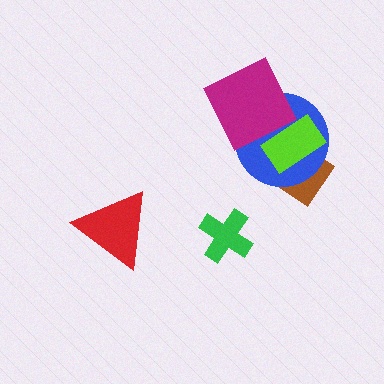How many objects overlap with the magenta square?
1 object overlaps with the magenta square.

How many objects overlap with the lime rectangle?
2 objects overlap with the lime rectangle.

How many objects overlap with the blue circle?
3 objects overlap with the blue circle.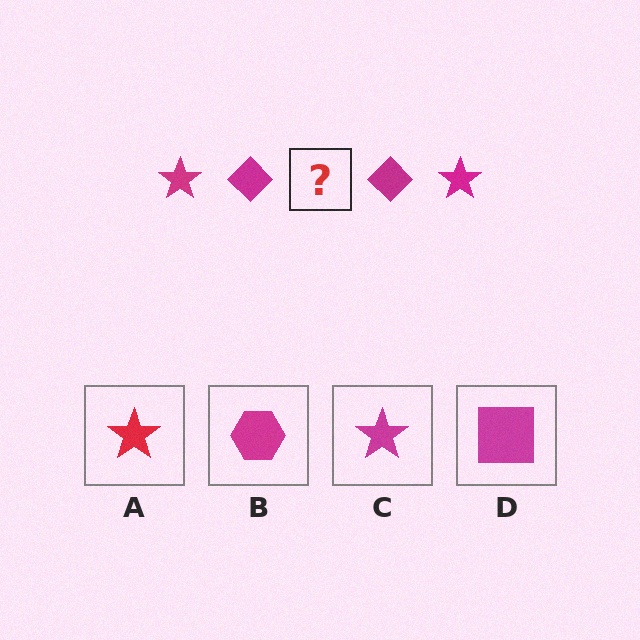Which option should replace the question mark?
Option C.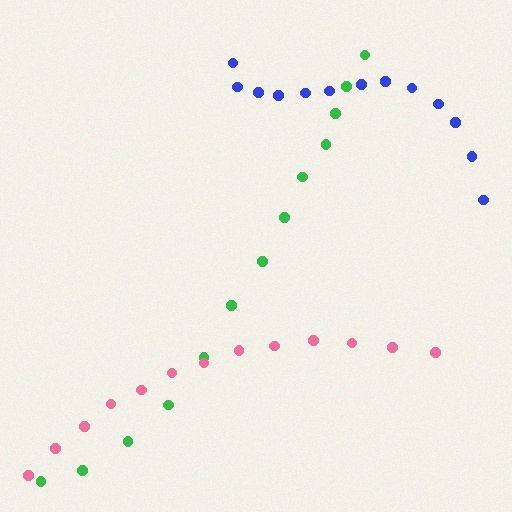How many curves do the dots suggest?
There are 3 distinct paths.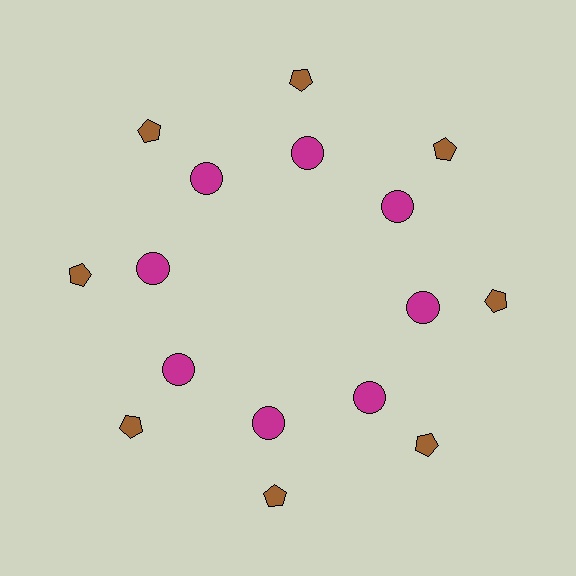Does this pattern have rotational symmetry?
Yes, this pattern has 8-fold rotational symmetry. It looks the same after rotating 45 degrees around the center.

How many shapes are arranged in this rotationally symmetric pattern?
There are 16 shapes, arranged in 8 groups of 2.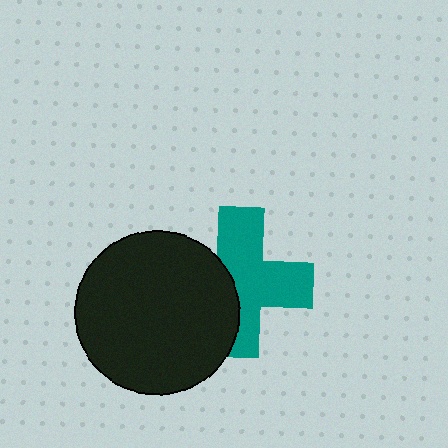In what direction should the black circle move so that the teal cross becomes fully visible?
The black circle should move left. That is the shortest direction to clear the overlap and leave the teal cross fully visible.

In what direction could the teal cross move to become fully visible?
The teal cross could move right. That would shift it out from behind the black circle entirely.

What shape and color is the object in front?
The object in front is a black circle.